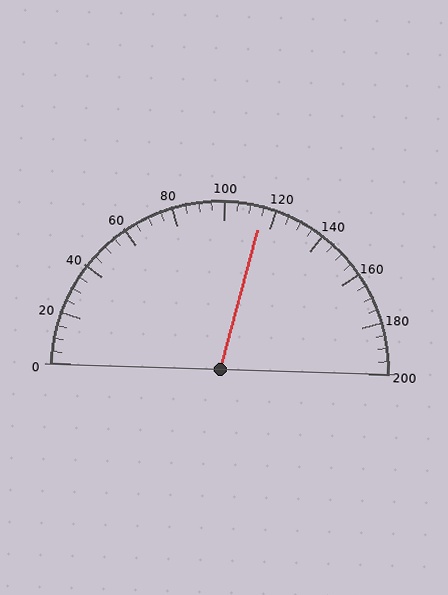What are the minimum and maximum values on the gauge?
The gauge ranges from 0 to 200.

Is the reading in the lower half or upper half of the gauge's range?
The reading is in the upper half of the range (0 to 200).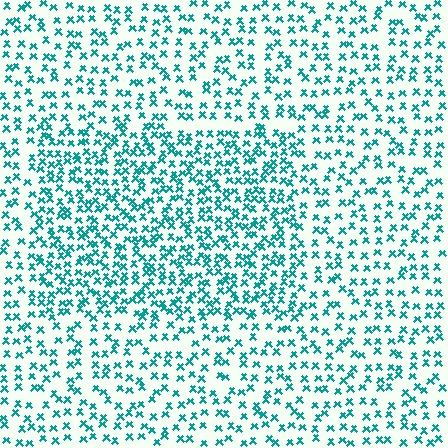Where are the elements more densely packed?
The elements are more densely packed inside the rectangle boundary.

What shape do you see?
I see a rectangle.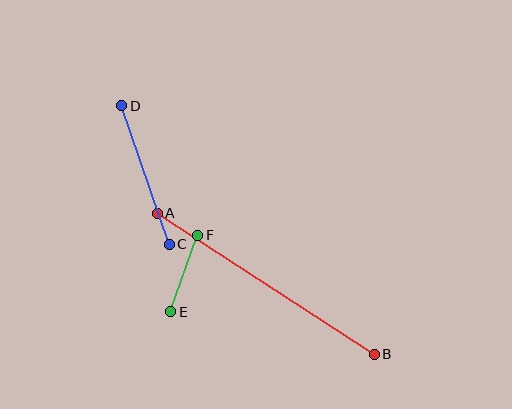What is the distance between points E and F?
The distance is approximately 81 pixels.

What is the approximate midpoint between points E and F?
The midpoint is at approximately (184, 273) pixels.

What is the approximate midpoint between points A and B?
The midpoint is at approximately (266, 284) pixels.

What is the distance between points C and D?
The distance is approximately 146 pixels.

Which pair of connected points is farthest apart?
Points A and B are farthest apart.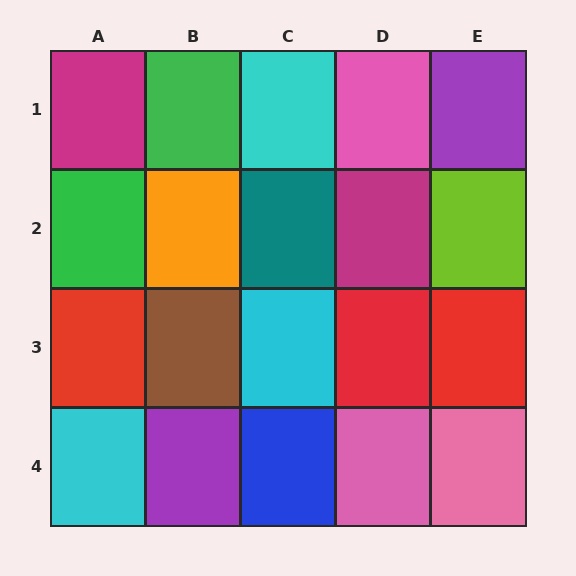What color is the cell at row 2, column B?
Orange.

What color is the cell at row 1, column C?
Cyan.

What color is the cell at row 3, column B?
Brown.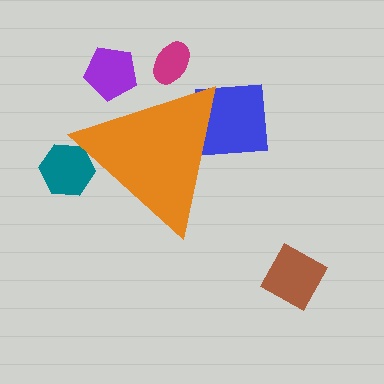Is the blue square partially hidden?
Yes, the blue square is partially hidden behind the orange triangle.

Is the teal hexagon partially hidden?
Yes, the teal hexagon is partially hidden behind the orange triangle.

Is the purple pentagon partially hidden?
Yes, the purple pentagon is partially hidden behind the orange triangle.